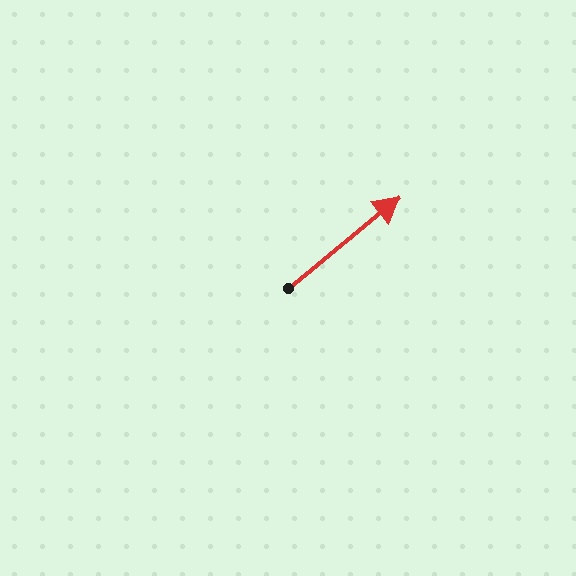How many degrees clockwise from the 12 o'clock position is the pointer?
Approximately 51 degrees.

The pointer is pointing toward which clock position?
Roughly 2 o'clock.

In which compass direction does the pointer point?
Northeast.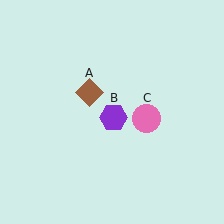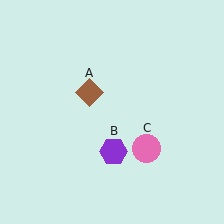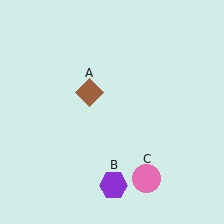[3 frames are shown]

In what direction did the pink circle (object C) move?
The pink circle (object C) moved down.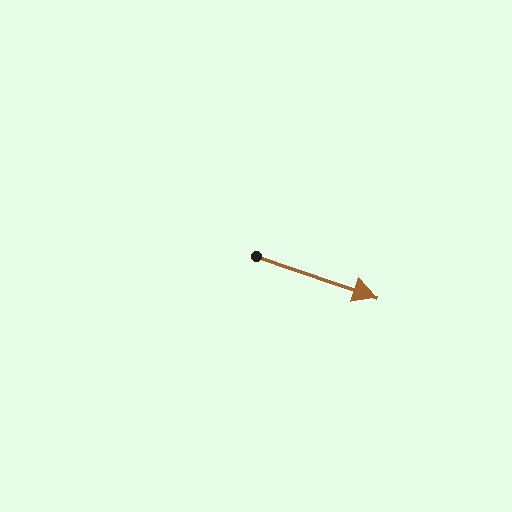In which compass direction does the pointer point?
East.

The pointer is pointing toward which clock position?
Roughly 4 o'clock.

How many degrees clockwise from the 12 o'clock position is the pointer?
Approximately 109 degrees.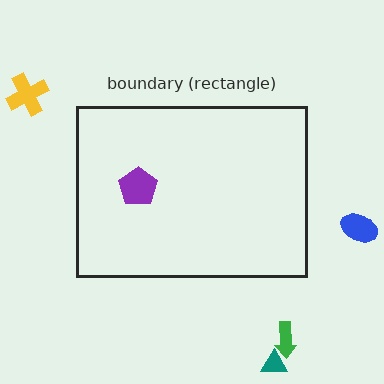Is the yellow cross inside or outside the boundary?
Outside.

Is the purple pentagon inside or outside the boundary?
Inside.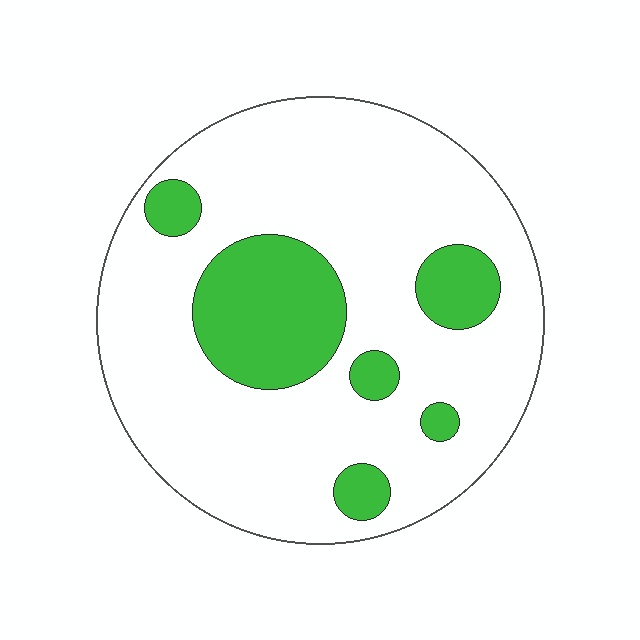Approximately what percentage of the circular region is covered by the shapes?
Approximately 20%.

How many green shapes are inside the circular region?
6.